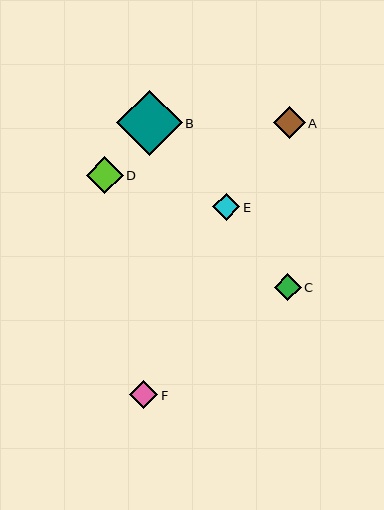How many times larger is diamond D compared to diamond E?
Diamond D is approximately 1.4 times the size of diamond E.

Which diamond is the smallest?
Diamond E is the smallest with a size of approximately 27 pixels.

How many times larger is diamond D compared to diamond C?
Diamond D is approximately 1.3 times the size of diamond C.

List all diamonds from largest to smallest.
From largest to smallest: B, D, A, F, C, E.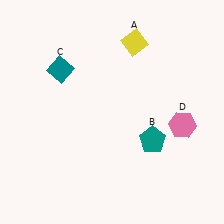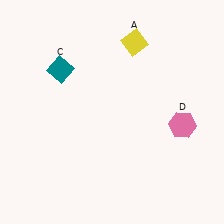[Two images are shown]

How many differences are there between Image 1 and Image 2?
There is 1 difference between the two images.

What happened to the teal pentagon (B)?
The teal pentagon (B) was removed in Image 2. It was in the bottom-right area of Image 1.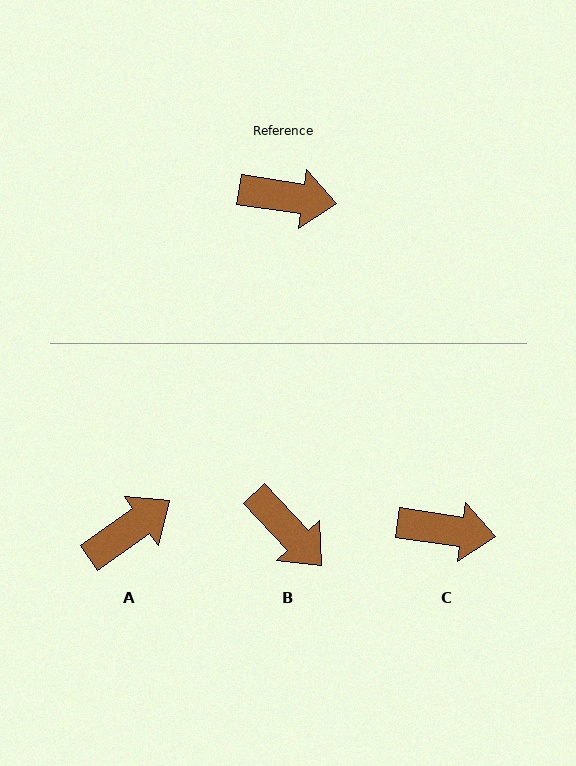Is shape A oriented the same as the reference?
No, it is off by about 44 degrees.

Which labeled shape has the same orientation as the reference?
C.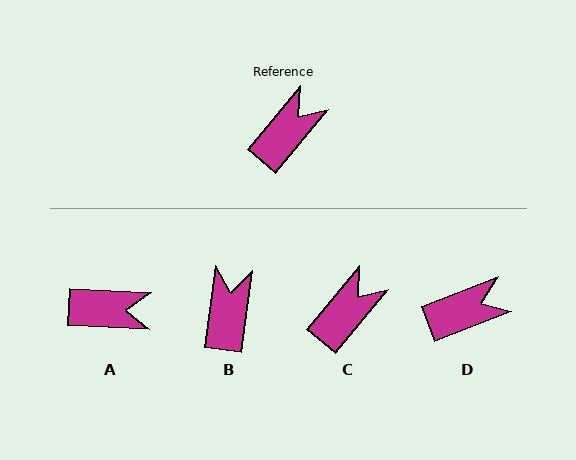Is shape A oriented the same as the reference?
No, it is off by about 53 degrees.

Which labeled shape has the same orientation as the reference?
C.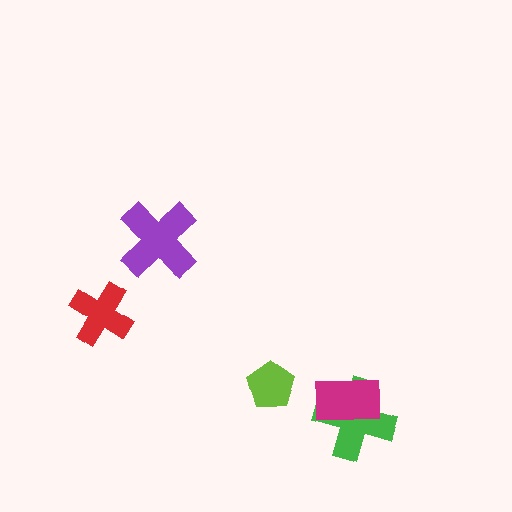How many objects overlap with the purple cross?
0 objects overlap with the purple cross.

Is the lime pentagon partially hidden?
No, no other shape covers it.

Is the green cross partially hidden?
Yes, it is partially covered by another shape.